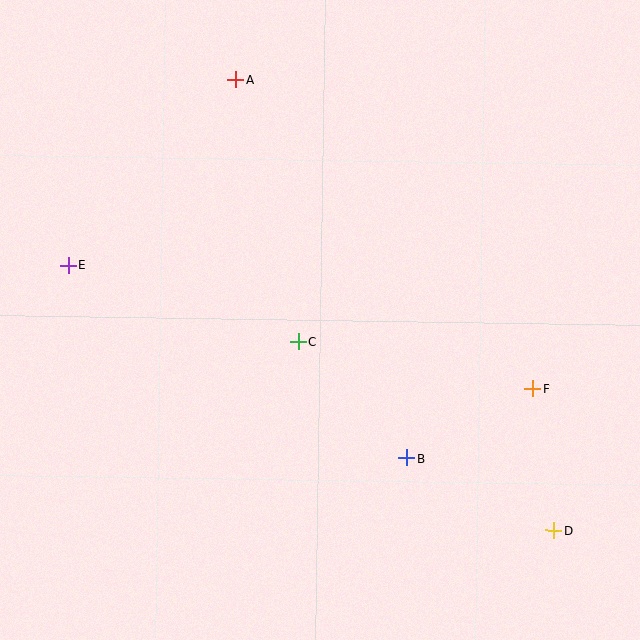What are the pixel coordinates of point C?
Point C is at (298, 342).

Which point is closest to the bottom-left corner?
Point E is closest to the bottom-left corner.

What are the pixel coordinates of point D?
Point D is at (553, 531).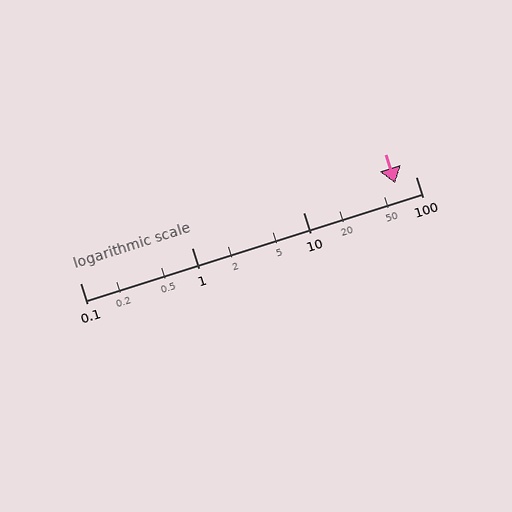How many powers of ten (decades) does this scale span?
The scale spans 3 decades, from 0.1 to 100.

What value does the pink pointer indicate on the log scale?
The pointer indicates approximately 65.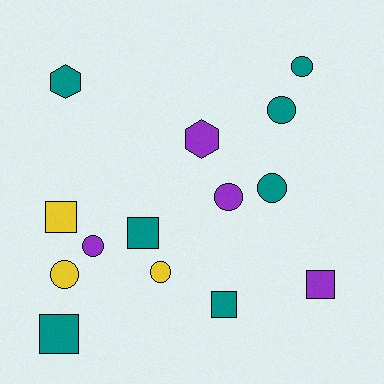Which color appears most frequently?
Teal, with 7 objects.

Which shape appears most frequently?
Circle, with 7 objects.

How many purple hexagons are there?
There is 1 purple hexagon.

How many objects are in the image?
There are 14 objects.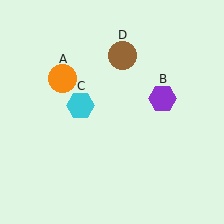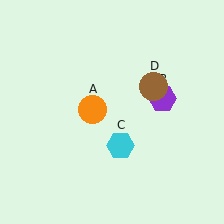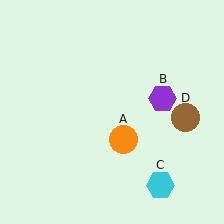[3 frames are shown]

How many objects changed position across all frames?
3 objects changed position: orange circle (object A), cyan hexagon (object C), brown circle (object D).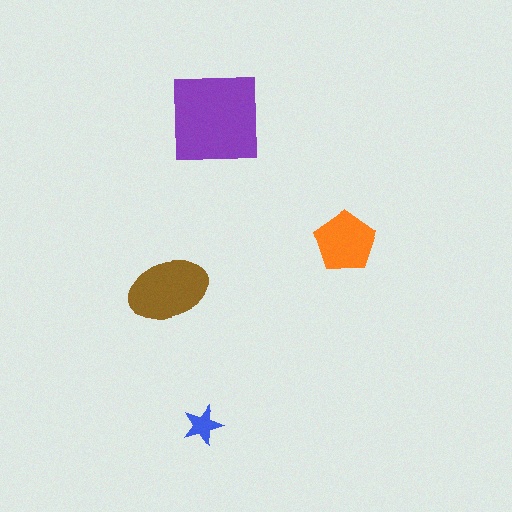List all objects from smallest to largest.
The blue star, the orange pentagon, the brown ellipse, the purple square.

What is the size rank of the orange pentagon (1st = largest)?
3rd.